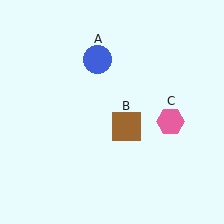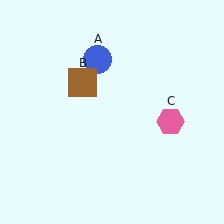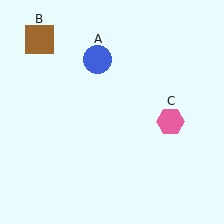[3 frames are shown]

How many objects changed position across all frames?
1 object changed position: brown square (object B).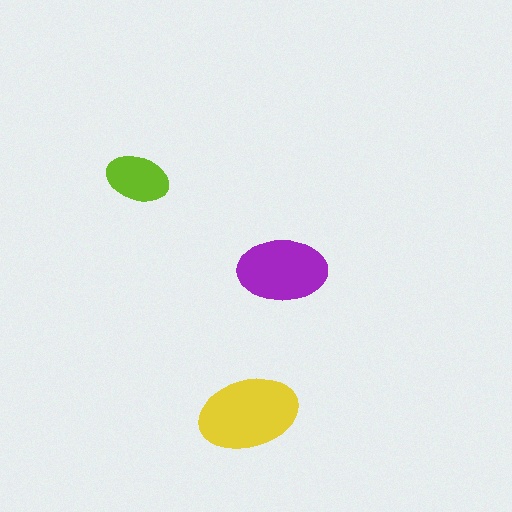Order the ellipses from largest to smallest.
the yellow one, the purple one, the lime one.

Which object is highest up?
The lime ellipse is topmost.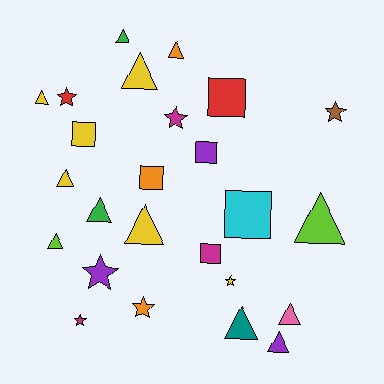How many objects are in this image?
There are 25 objects.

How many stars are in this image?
There are 7 stars.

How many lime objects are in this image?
There are 2 lime objects.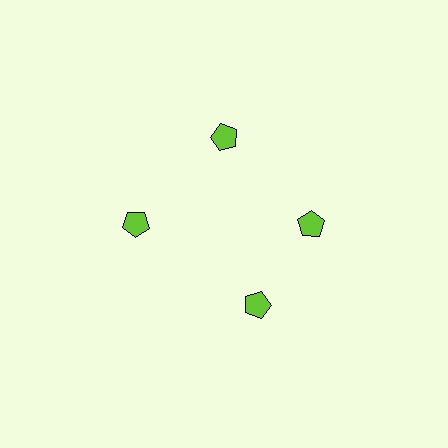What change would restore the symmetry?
The symmetry would be restored by rotating it back into even spacing with its neighbors so that all 4 pentagons sit at equal angles and equal distance from the center.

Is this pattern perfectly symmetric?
No. The 4 lime pentagons are arranged in a ring, but one element near the 6 o'clock position is rotated out of alignment along the ring, breaking the 4-fold rotational symmetry.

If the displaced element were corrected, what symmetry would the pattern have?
It would have 4-fold rotational symmetry — the pattern would map onto itself every 90 degrees.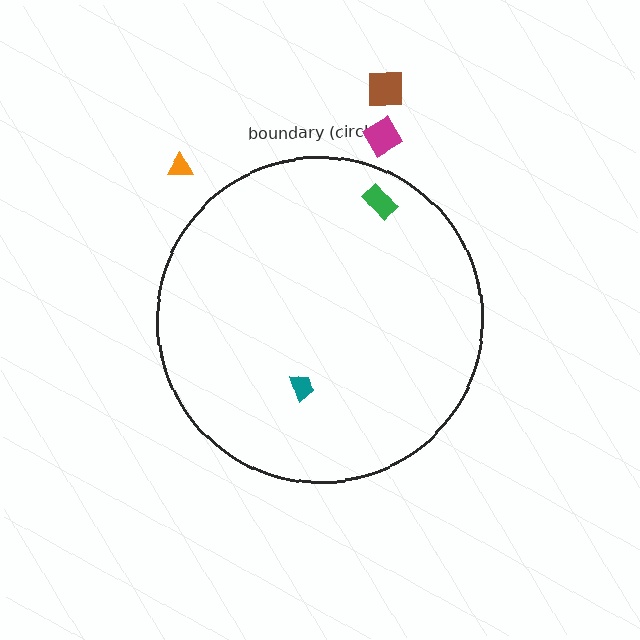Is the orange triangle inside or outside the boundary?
Outside.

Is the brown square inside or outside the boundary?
Outside.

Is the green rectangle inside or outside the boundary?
Inside.